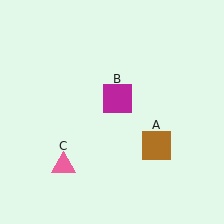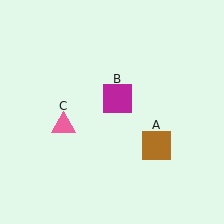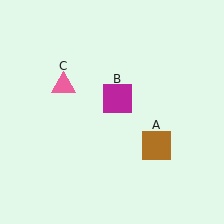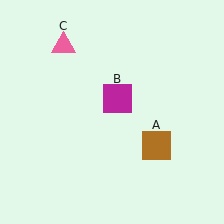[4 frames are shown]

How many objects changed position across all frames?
1 object changed position: pink triangle (object C).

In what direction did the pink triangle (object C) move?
The pink triangle (object C) moved up.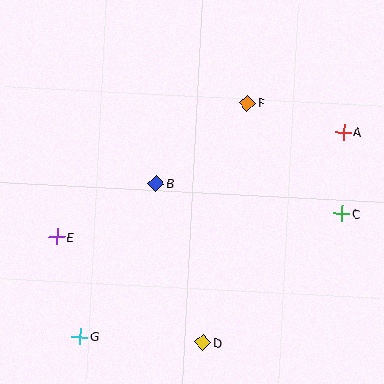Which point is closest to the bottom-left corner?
Point G is closest to the bottom-left corner.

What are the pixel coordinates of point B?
Point B is at (156, 183).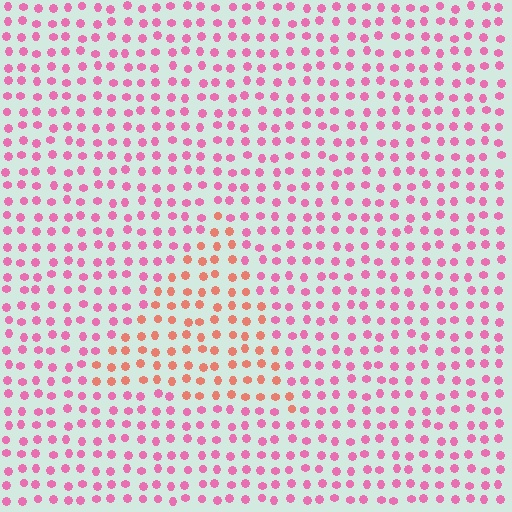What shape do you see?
I see a triangle.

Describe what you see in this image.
The image is filled with small pink elements in a uniform arrangement. A triangle-shaped region is visible where the elements are tinted to a slightly different hue, forming a subtle color boundary.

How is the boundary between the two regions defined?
The boundary is defined purely by a slight shift in hue (about 40 degrees). Spacing, size, and orientation are identical on both sides.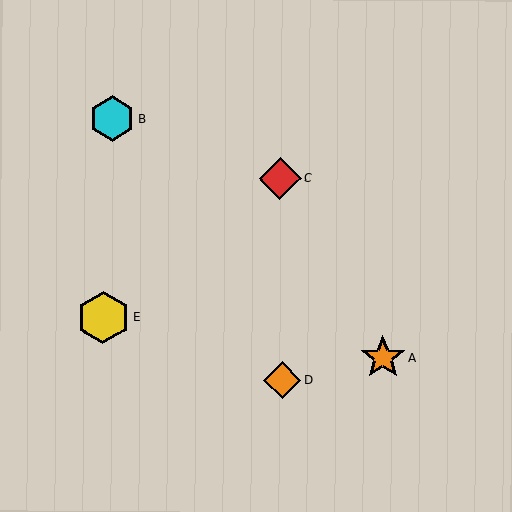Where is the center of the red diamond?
The center of the red diamond is at (280, 179).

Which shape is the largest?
The yellow hexagon (labeled E) is the largest.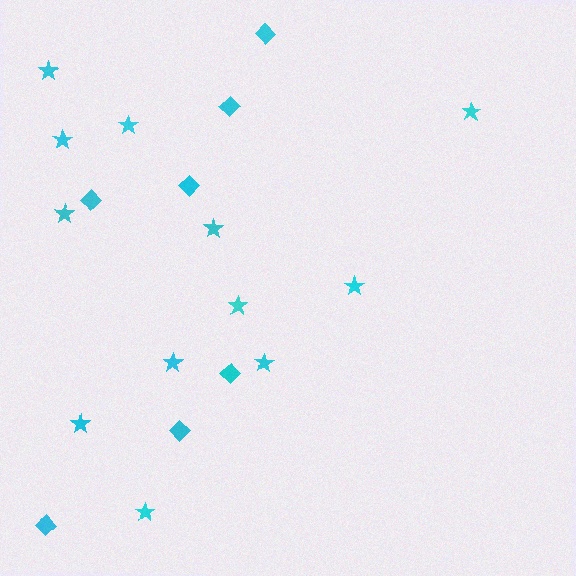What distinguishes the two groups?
There are 2 groups: one group of stars (12) and one group of diamonds (7).